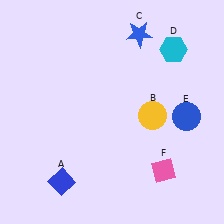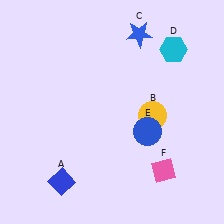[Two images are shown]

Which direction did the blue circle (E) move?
The blue circle (E) moved left.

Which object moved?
The blue circle (E) moved left.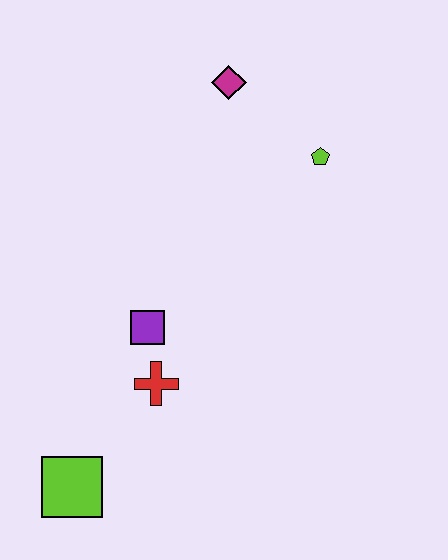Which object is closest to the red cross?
The purple square is closest to the red cross.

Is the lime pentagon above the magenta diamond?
No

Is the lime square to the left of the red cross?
Yes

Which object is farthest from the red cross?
The magenta diamond is farthest from the red cross.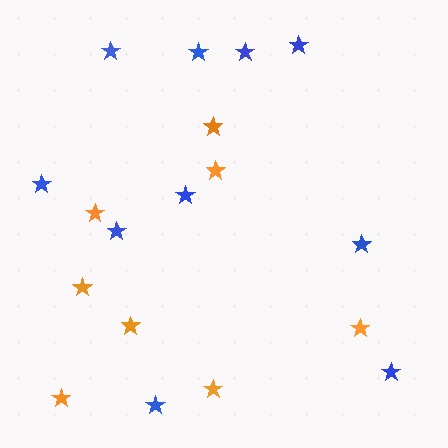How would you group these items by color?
There are 2 groups: one group of blue stars (10) and one group of orange stars (8).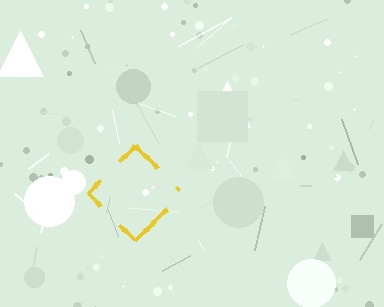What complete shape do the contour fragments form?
The contour fragments form a diamond.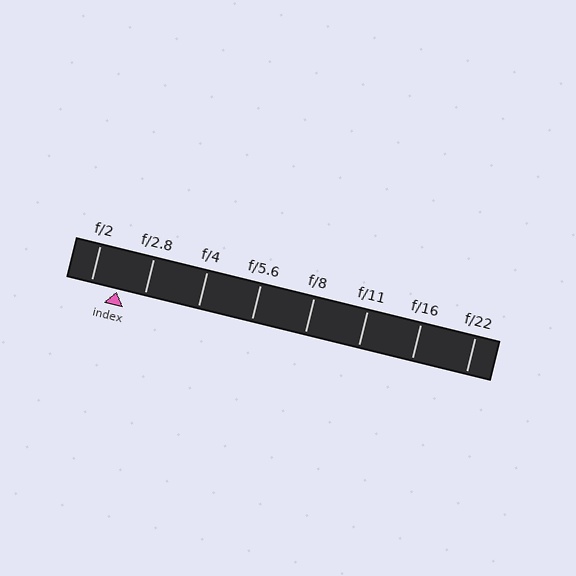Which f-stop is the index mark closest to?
The index mark is closest to f/2.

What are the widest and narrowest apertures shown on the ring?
The widest aperture shown is f/2 and the narrowest is f/22.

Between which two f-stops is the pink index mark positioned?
The index mark is between f/2 and f/2.8.